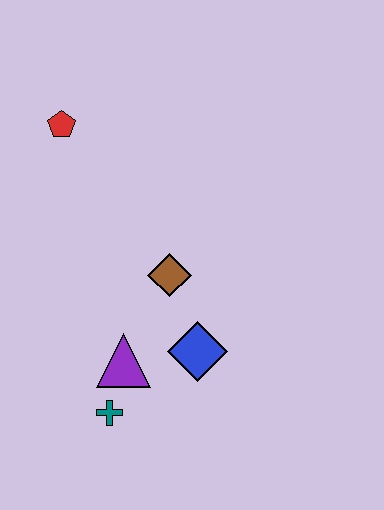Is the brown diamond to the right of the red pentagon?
Yes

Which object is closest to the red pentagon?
The brown diamond is closest to the red pentagon.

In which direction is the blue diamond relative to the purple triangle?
The blue diamond is to the right of the purple triangle.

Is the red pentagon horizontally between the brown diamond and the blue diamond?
No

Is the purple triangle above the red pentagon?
No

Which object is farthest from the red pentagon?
The teal cross is farthest from the red pentagon.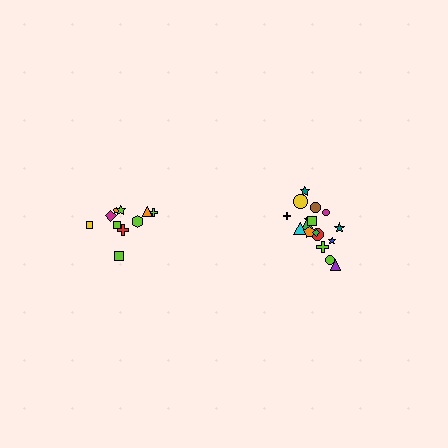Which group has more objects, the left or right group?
The right group.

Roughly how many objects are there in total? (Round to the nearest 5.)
Roughly 30 objects in total.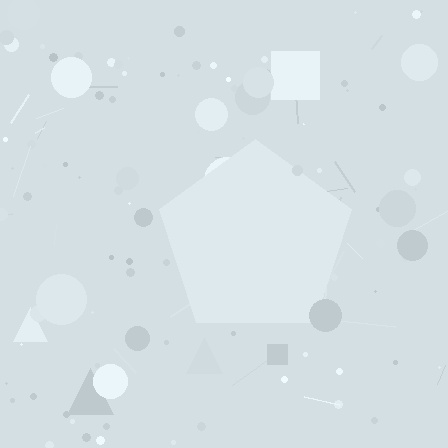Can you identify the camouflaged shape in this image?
The camouflaged shape is a pentagon.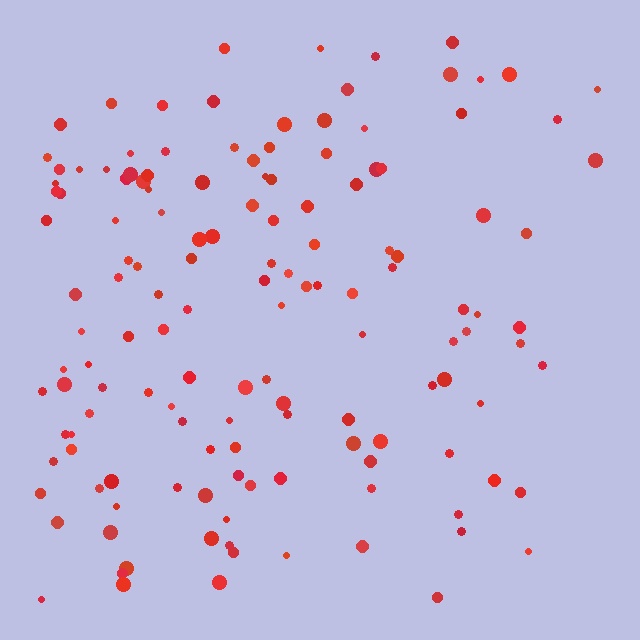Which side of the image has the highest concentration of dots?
The left.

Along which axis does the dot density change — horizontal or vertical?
Horizontal.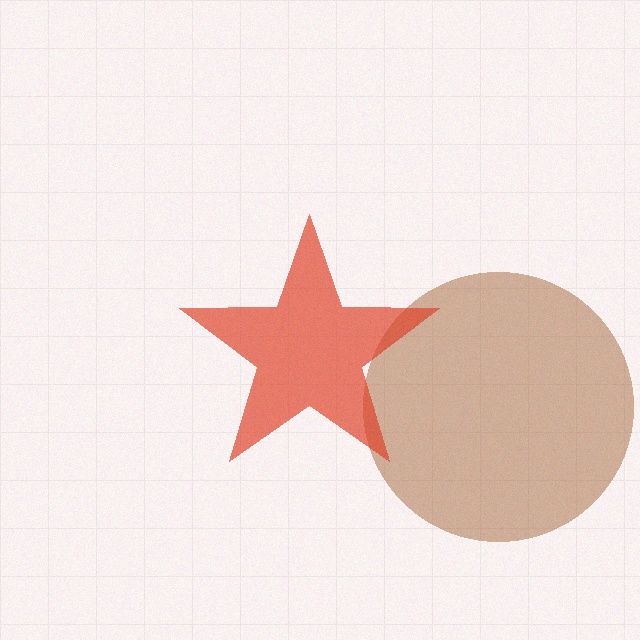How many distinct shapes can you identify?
There are 2 distinct shapes: a brown circle, a red star.